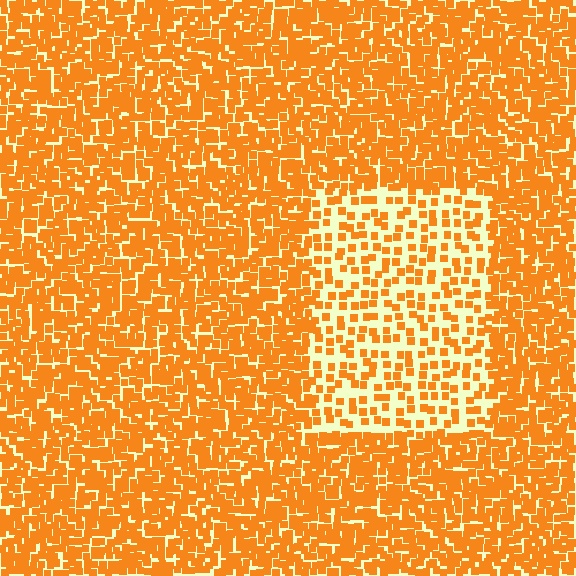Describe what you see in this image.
The image contains small orange elements arranged at two different densities. A rectangle-shaped region is visible where the elements are less densely packed than the surrounding area.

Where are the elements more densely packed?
The elements are more densely packed outside the rectangle boundary.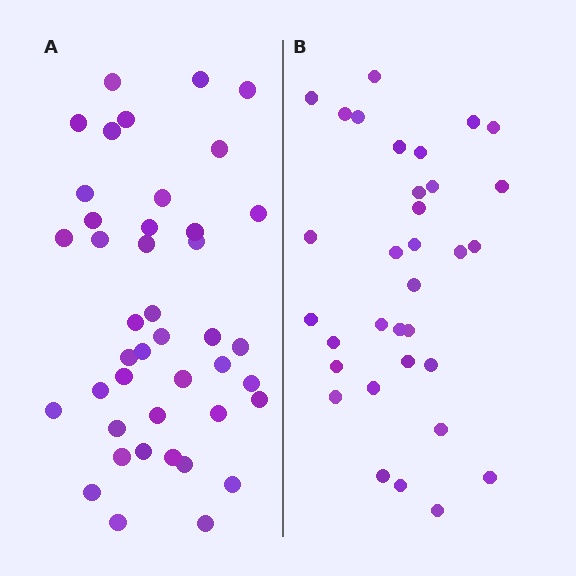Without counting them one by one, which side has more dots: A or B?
Region A (the left region) has more dots.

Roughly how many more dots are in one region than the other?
Region A has roughly 8 or so more dots than region B.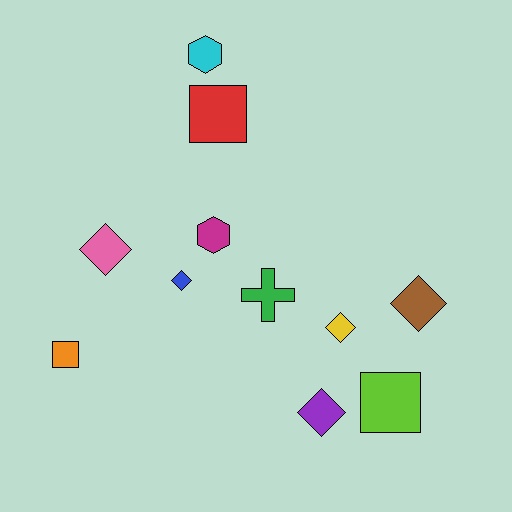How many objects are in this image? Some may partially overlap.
There are 11 objects.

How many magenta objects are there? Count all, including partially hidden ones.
There is 1 magenta object.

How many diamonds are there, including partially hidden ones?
There are 5 diamonds.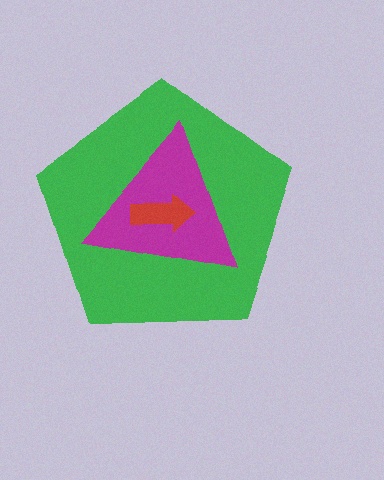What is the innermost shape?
The red arrow.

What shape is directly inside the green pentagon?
The magenta triangle.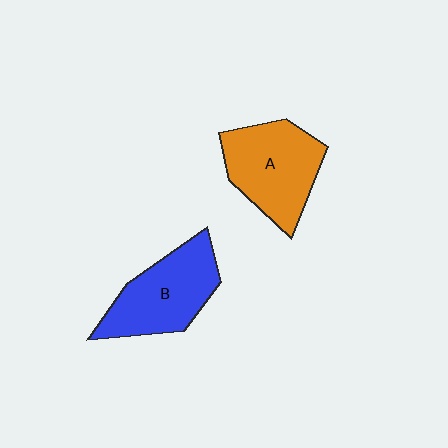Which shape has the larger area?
Shape A (orange).